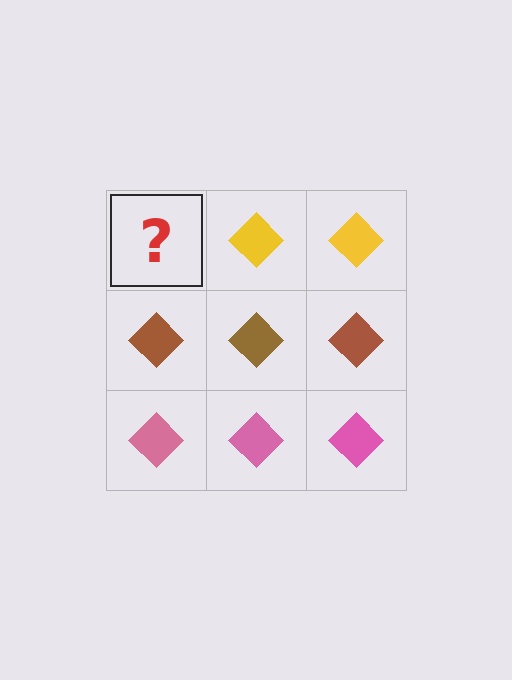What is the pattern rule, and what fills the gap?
The rule is that each row has a consistent color. The gap should be filled with a yellow diamond.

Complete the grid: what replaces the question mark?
The question mark should be replaced with a yellow diamond.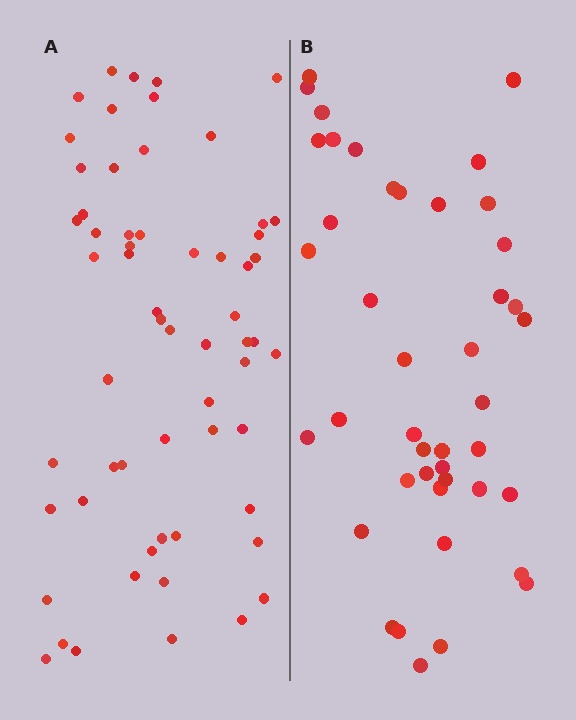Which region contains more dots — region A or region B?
Region A (the left region) has more dots.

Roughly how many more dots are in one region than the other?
Region A has approximately 15 more dots than region B.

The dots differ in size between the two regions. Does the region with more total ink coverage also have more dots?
No. Region B has more total ink coverage because its dots are larger, but region A actually contains more individual dots. Total area can be misleading — the number of items is what matters here.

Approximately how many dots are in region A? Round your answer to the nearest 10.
About 60 dots.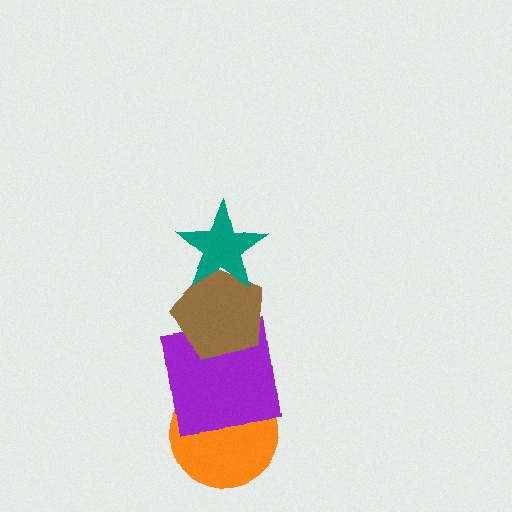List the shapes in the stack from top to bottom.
From top to bottom: the teal star, the brown pentagon, the purple square, the orange circle.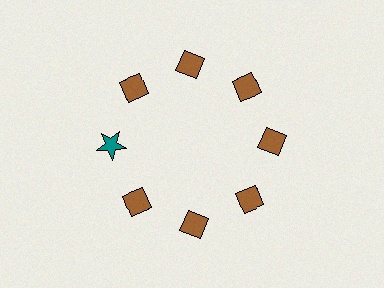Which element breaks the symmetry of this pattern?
The teal star at roughly the 9 o'clock position breaks the symmetry. All other shapes are brown diamonds.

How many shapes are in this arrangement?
There are 8 shapes arranged in a ring pattern.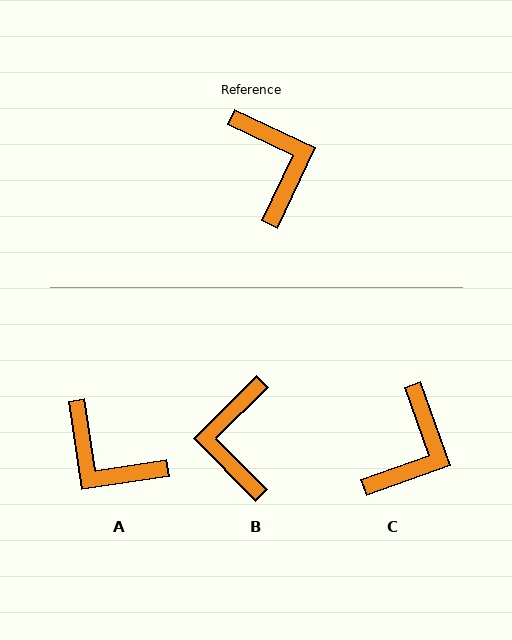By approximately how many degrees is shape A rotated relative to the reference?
Approximately 146 degrees clockwise.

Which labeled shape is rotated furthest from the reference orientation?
B, about 160 degrees away.